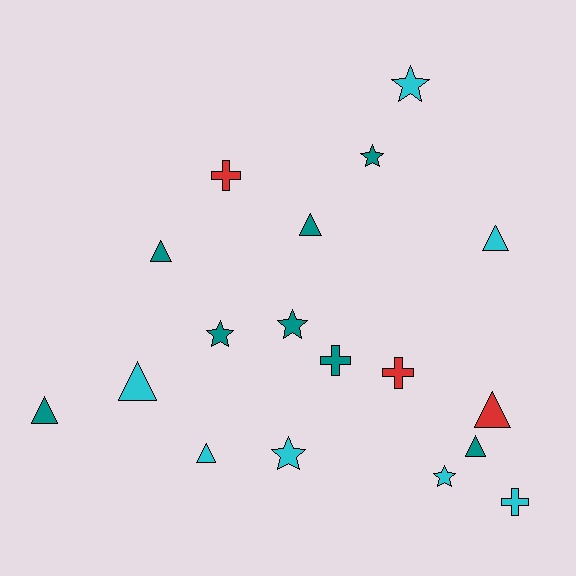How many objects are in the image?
There are 18 objects.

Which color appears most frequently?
Teal, with 8 objects.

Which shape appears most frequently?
Triangle, with 8 objects.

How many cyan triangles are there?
There are 3 cyan triangles.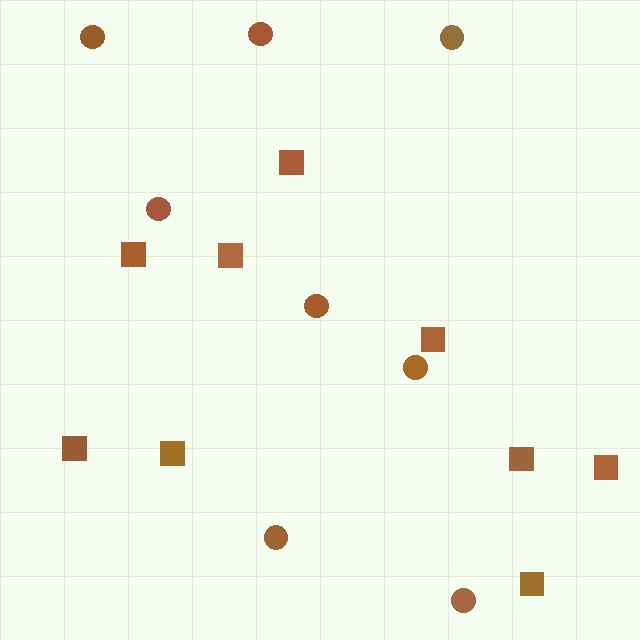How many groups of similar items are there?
There are 2 groups: one group of squares (9) and one group of circles (8).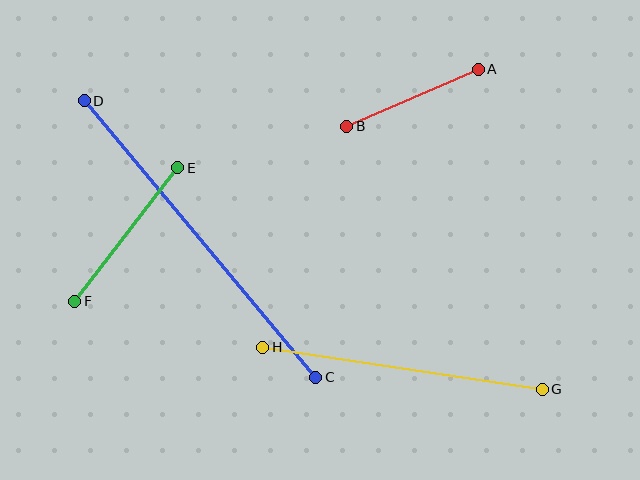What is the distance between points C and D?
The distance is approximately 361 pixels.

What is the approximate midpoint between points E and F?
The midpoint is at approximately (126, 235) pixels.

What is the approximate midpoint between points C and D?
The midpoint is at approximately (200, 239) pixels.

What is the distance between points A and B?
The distance is approximately 143 pixels.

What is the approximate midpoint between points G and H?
The midpoint is at approximately (403, 368) pixels.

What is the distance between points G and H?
The distance is approximately 283 pixels.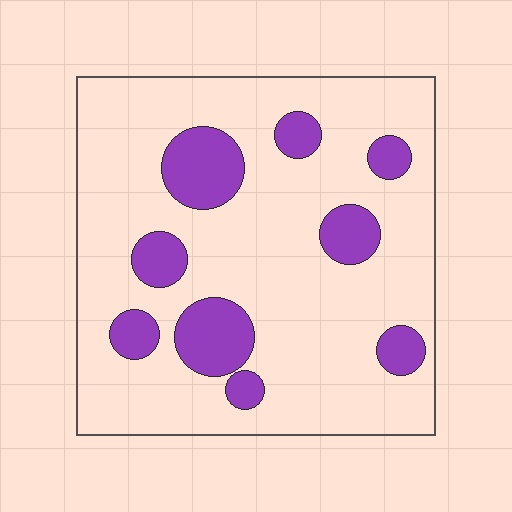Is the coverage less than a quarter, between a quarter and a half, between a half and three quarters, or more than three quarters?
Less than a quarter.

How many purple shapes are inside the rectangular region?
9.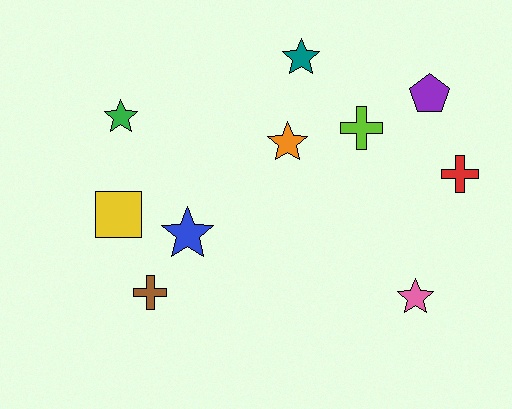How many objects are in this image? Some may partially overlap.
There are 10 objects.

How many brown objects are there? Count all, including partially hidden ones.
There is 1 brown object.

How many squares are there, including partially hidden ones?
There is 1 square.